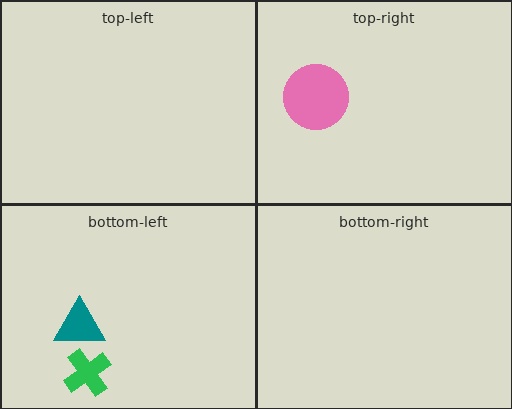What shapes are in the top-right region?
The pink circle.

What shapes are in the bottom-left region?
The teal triangle, the green cross.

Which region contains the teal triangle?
The bottom-left region.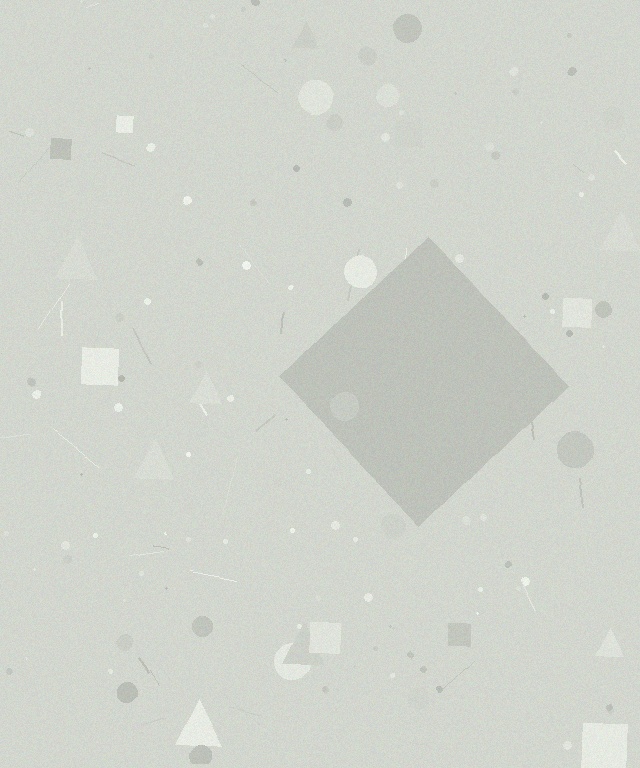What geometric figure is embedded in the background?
A diamond is embedded in the background.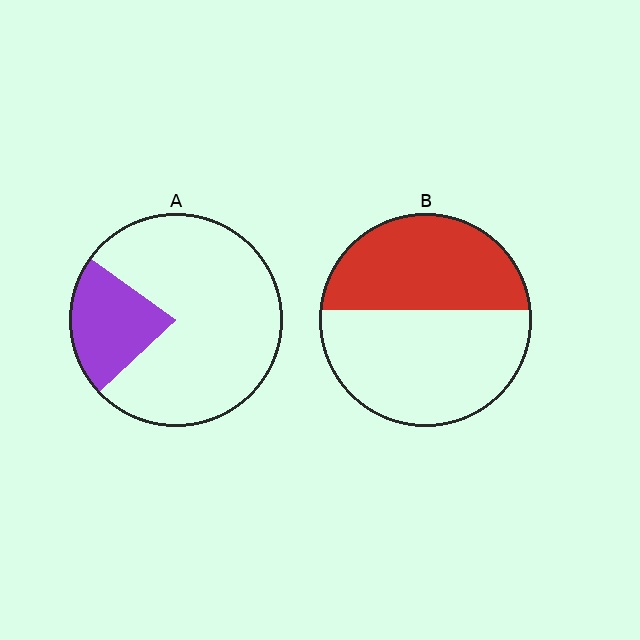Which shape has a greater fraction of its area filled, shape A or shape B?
Shape B.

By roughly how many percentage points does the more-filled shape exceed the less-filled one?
By roughly 20 percentage points (B over A).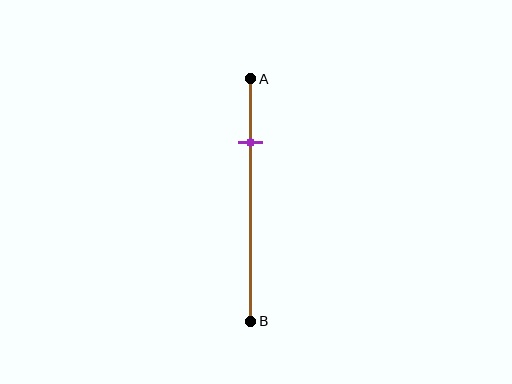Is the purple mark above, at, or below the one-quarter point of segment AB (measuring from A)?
The purple mark is approximately at the one-quarter point of segment AB.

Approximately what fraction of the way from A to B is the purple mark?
The purple mark is approximately 25% of the way from A to B.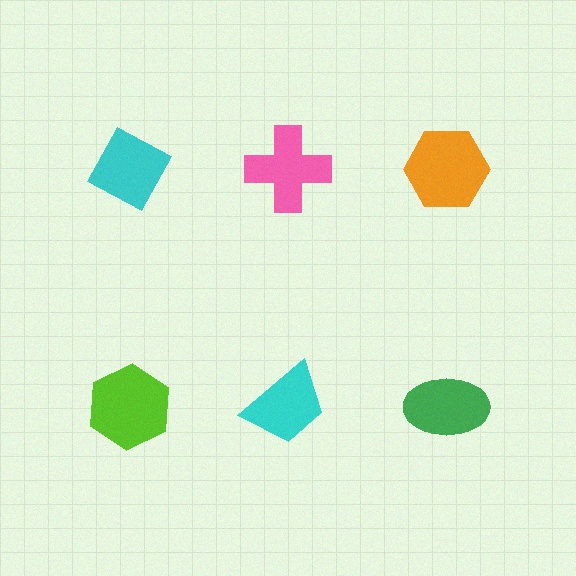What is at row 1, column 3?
An orange hexagon.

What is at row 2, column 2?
A cyan trapezoid.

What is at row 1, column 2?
A pink cross.